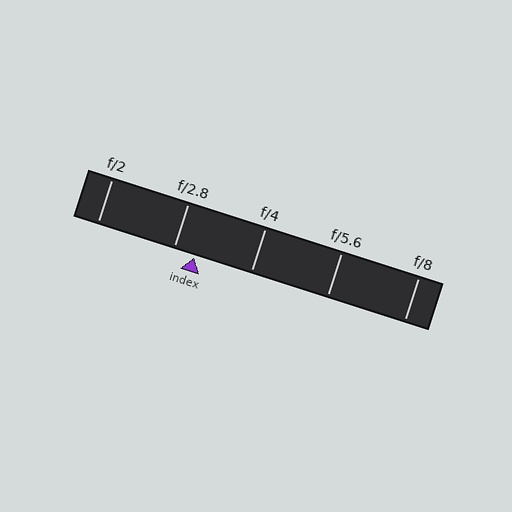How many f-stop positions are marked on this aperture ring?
There are 5 f-stop positions marked.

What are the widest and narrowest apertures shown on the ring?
The widest aperture shown is f/2 and the narrowest is f/8.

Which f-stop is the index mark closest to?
The index mark is closest to f/2.8.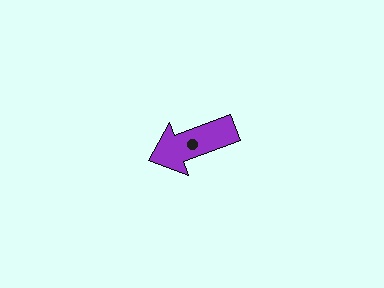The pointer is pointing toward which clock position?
Roughly 8 o'clock.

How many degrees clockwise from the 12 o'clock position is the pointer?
Approximately 250 degrees.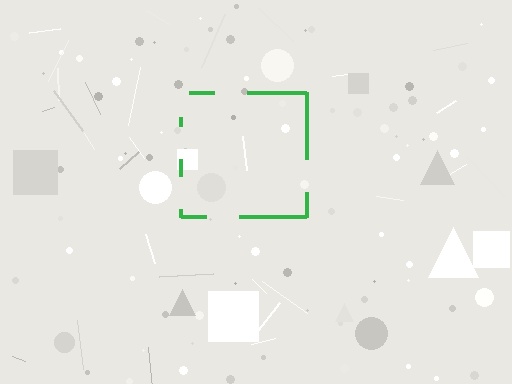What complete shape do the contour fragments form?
The contour fragments form a square.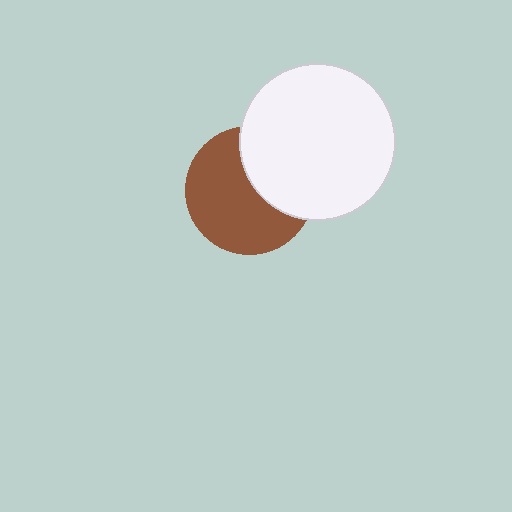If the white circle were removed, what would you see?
You would see the complete brown circle.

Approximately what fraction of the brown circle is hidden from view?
Roughly 37% of the brown circle is hidden behind the white circle.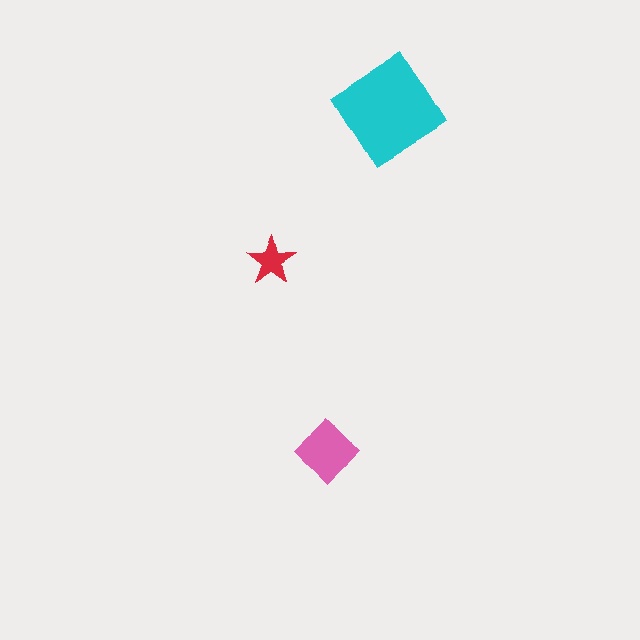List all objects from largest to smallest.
The cyan diamond, the pink diamond, the red star.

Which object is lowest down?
The pink diamond is bottommost.